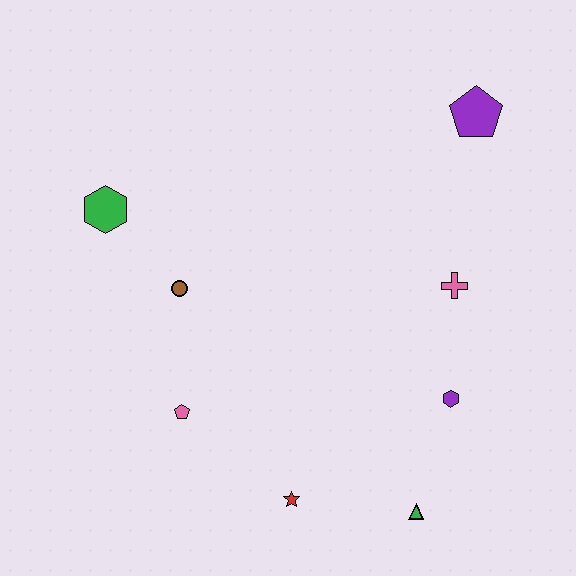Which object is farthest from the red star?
The purple pentagon is farthest from the red star.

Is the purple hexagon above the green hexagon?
No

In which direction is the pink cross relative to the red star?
The pink cross is above the red star.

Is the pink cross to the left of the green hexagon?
No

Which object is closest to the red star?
The green triangle is closest to the red star.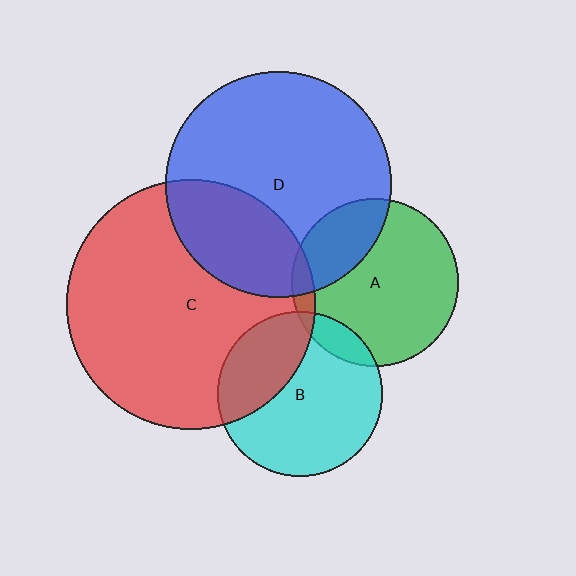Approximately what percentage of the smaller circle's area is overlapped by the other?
Approximately 25%.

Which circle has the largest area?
Circle C (red).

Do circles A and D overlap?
Yes.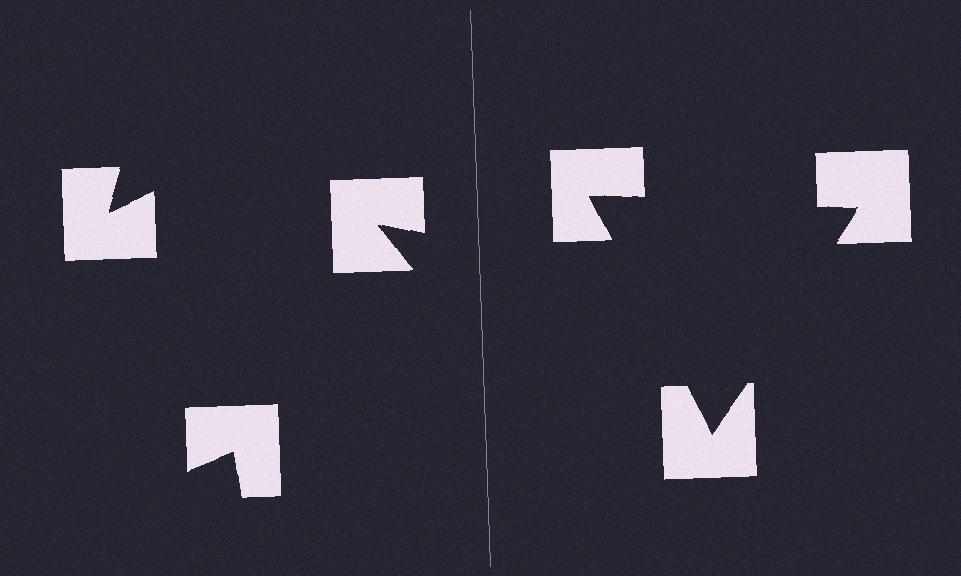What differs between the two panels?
The notched squares are positioned identically on both sides; only the wedge orientations differ. On the right they align to a triangle; on the left they are misaligned.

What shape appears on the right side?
An illusory triangle.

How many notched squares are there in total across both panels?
6 — 3 on each side.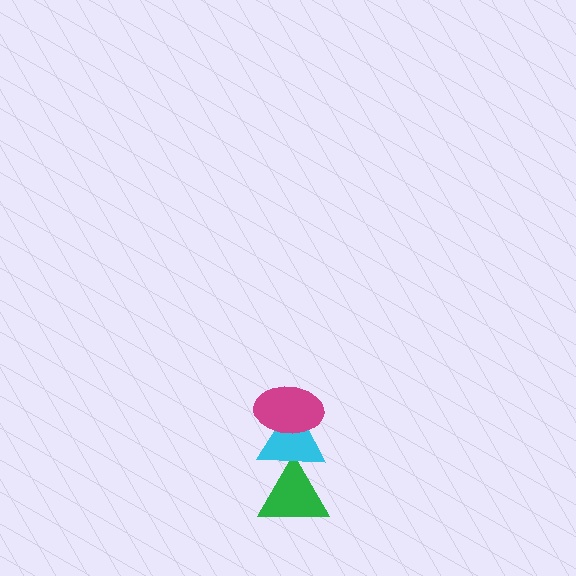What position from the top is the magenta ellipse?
The magenta ellipse is 1st from the top.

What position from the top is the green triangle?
The green triangle is 3rd from the top.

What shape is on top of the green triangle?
The cyan triangle is on top of the green triangle.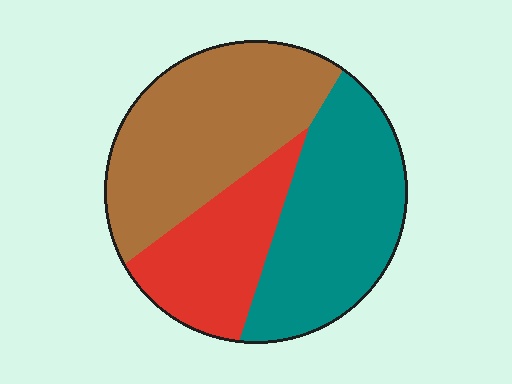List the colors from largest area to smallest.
From largest to smallest: brown, teal, red.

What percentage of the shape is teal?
Teal covers about 35% of the shape.